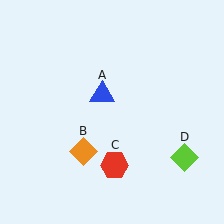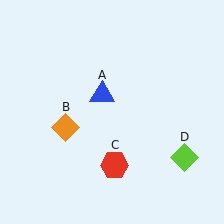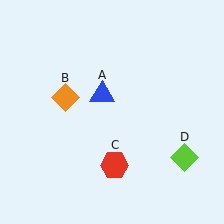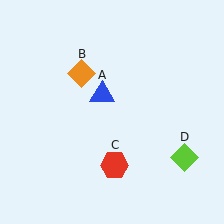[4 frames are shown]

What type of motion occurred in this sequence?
The orange diamond (object B) rotated clockwise around the center of the scene.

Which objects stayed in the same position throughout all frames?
Blue triangle (object A) and red hexagon (object C) and lime diamond (object D) remained stationary.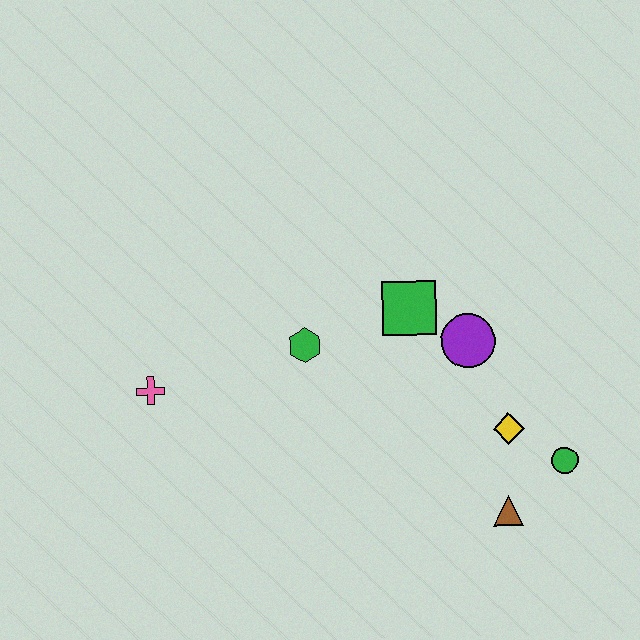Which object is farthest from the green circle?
The pink cross is farthest from the green circle.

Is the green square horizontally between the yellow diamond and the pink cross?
Yes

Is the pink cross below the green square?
Yes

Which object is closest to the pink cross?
The green hexagon is closest to the pink cross.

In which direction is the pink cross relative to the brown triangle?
The pink cross is to the left of the brown triangle.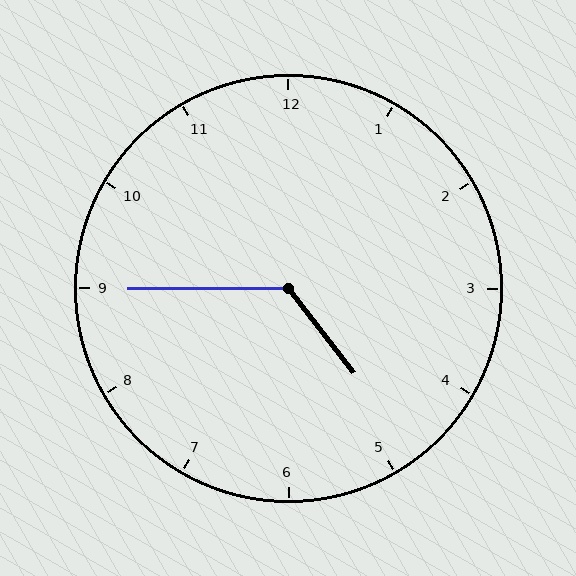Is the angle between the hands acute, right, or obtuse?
It is obtuse.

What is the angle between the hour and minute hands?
Approximately 128 degrees.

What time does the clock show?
4:45.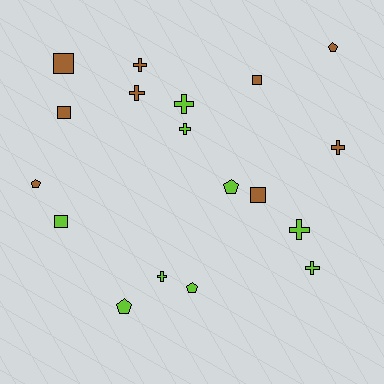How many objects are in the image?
There are 18 objects.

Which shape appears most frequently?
Cross, with 8 objects.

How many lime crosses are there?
There are 5 lime crosses.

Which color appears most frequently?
Lime, with 9 objects.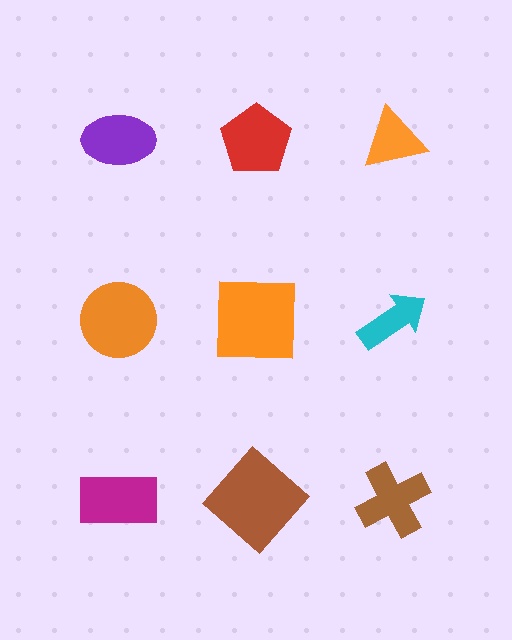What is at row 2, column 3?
A cyan arrow.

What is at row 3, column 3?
A brown cross.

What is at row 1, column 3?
An orange triangle.